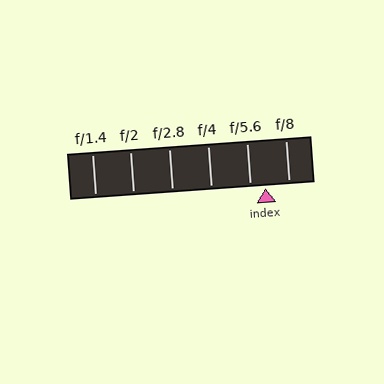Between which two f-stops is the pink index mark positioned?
The index mark is between f/5.6 and f/8.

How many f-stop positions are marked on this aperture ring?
There are 6 f-stop positions marked.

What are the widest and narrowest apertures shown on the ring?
The widest aperture shown is f/1.4 and the narrowest is f/8.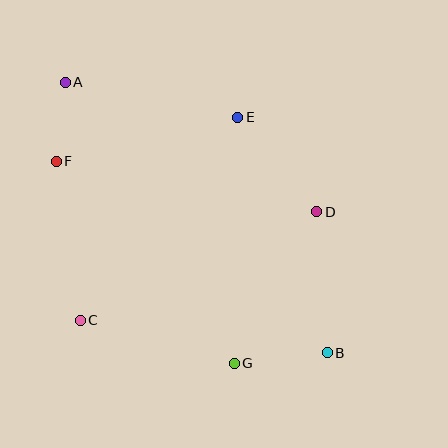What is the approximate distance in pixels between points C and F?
The distance between C and F is approximately 161 pixels.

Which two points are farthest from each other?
Points A and B are farthest from each other.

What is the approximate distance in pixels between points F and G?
The distance between F and G is approximately 270 pixels.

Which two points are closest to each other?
Points A and F are closest to each other.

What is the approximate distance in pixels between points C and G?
The distance between C and G is approximately 160 pixels.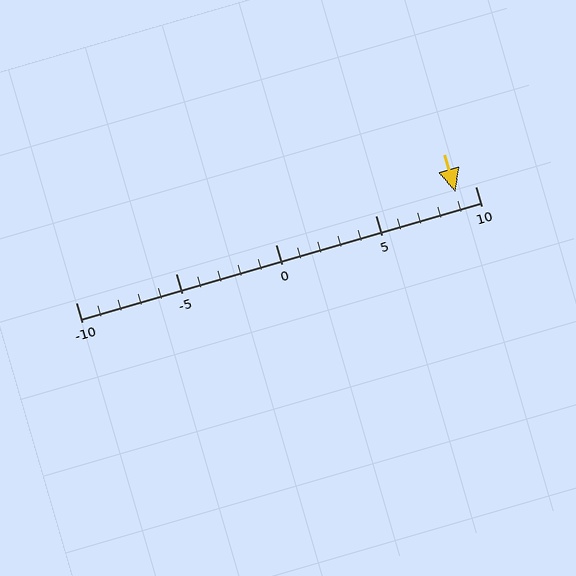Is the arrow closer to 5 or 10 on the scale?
The arrow is closer to 10.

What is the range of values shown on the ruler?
The ruler shows values from -10 to 10.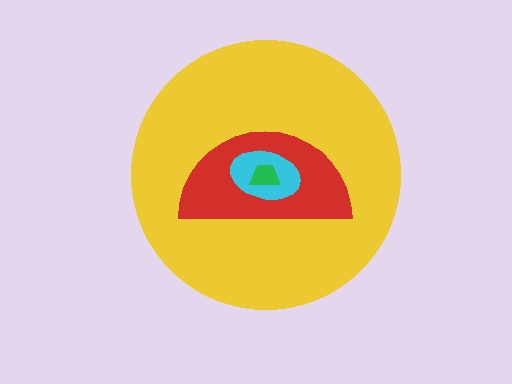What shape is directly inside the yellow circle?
The red semicircle.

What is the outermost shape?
The yellow circle.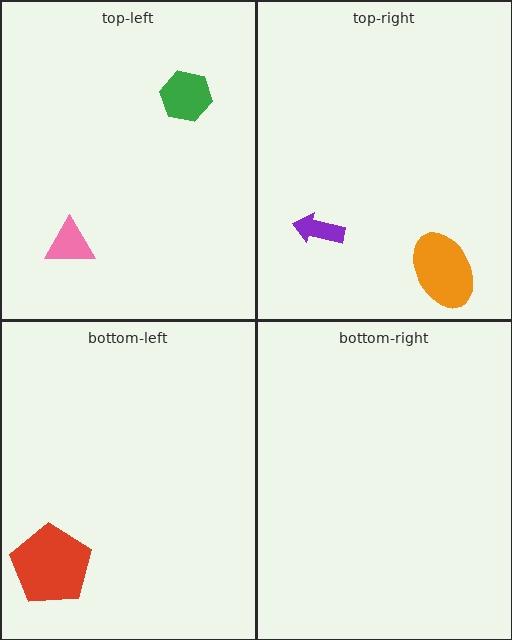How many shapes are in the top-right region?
2.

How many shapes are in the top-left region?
2.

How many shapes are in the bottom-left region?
1.